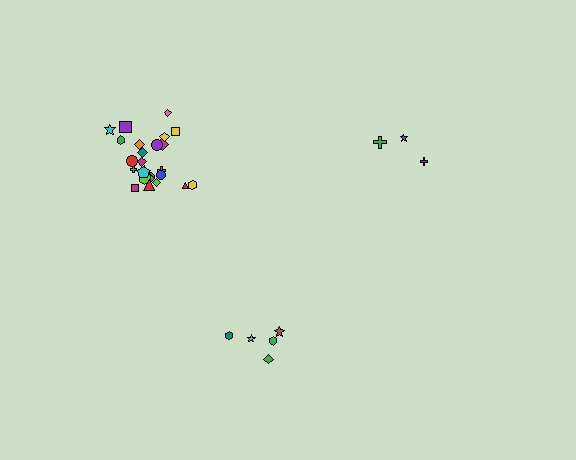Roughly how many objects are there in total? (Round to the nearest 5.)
Roughly 35 objects in total.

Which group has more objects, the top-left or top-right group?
The top-left group.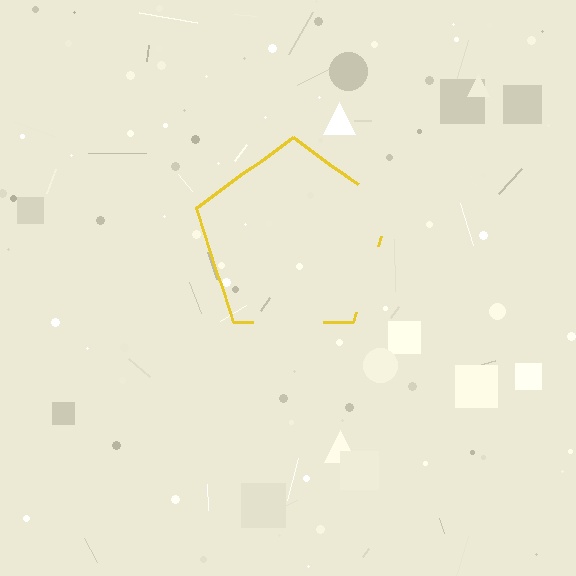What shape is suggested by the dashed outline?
The dashed outline suggests a pentagon.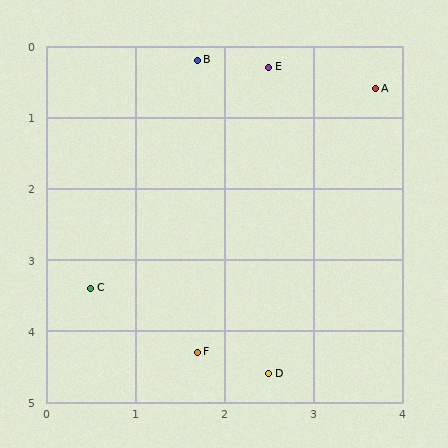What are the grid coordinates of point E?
Point E is at approximately (2.5, 0.3).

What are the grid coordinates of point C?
Point C is at approximately (0.5, 3.4).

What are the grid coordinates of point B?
Point B is at approximately (1.7, 0.2).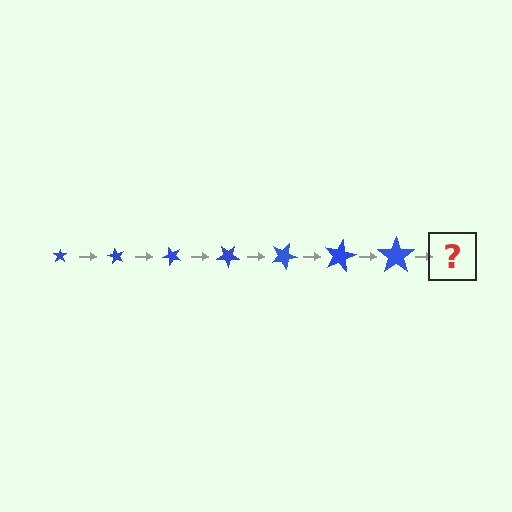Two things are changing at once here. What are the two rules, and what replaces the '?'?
The two rules are that the star grows larger each step and it rotates 60 degrees each step. The '?' should be a star, larger than the previous one and rotated 420 degrees from the start.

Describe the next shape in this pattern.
It should be a star, larger than the previous one and rotated 420 degrees from the start.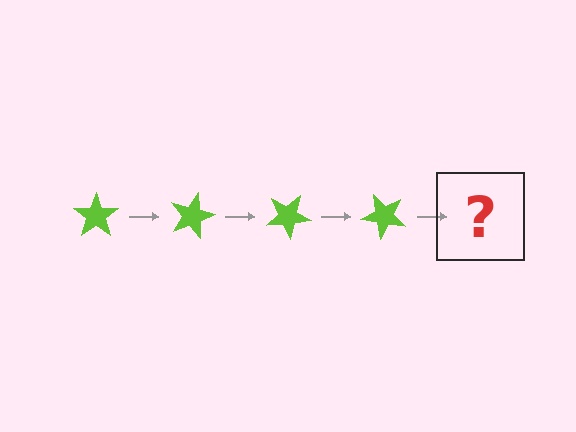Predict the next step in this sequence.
The next step is a lime star rotated 60 degrees.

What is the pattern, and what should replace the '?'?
The pattern is that the star rotates 15 degrees each step. The '?' should be a lime star rotated 60 degrees.